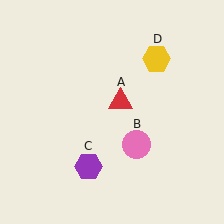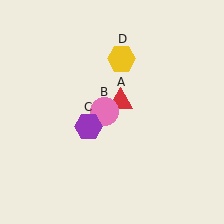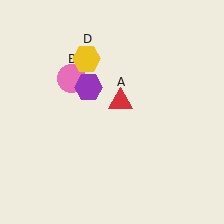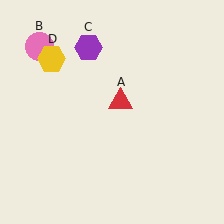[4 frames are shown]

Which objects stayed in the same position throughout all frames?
Red triangle (object A) remained stationary.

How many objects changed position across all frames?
3 objects changed position: pink circle (object B), purple hexagon (object C), yellow hexagon (object D).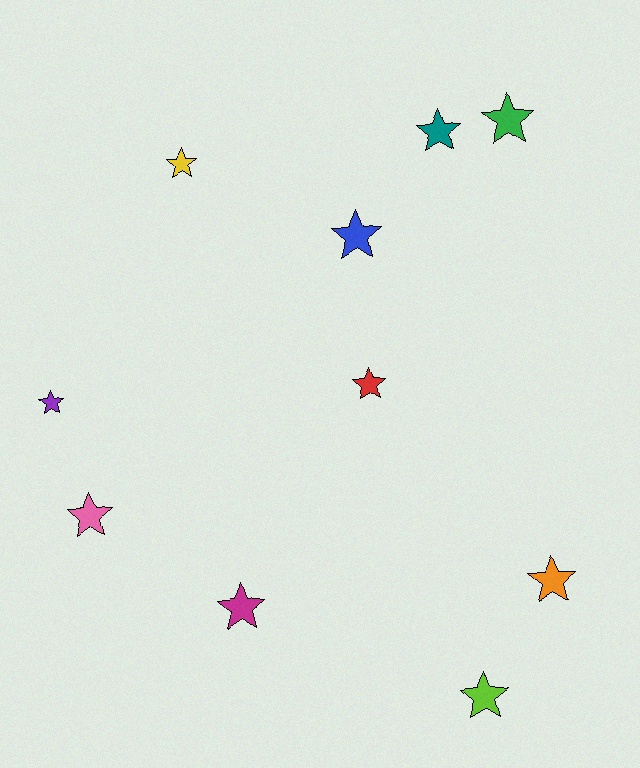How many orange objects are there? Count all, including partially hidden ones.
There is 1 orange object.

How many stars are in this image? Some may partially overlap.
There are 10 stars.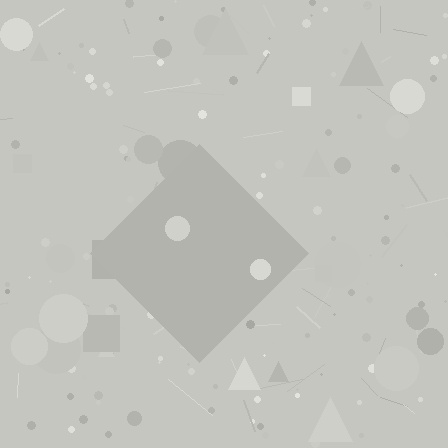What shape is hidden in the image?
A diamond is hidden in the image.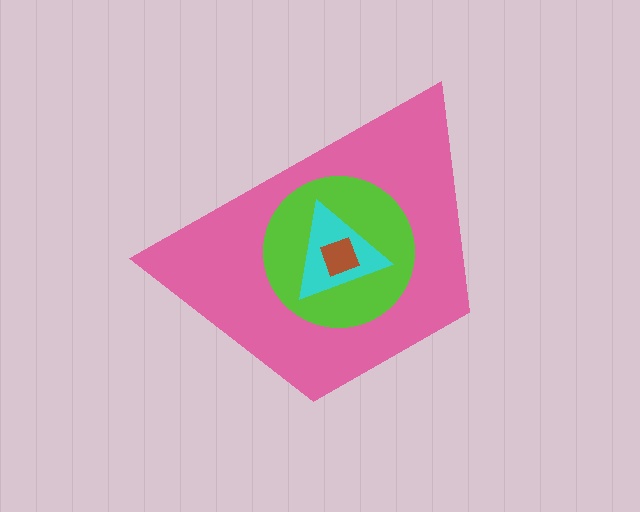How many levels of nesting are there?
4.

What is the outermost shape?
The pink trapezoid.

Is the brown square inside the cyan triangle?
Yes.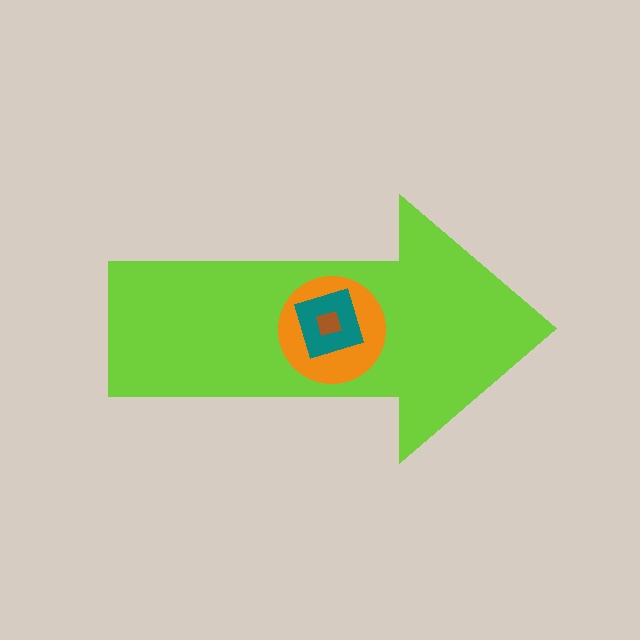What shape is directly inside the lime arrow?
The orange circle.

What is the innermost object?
The brown square.